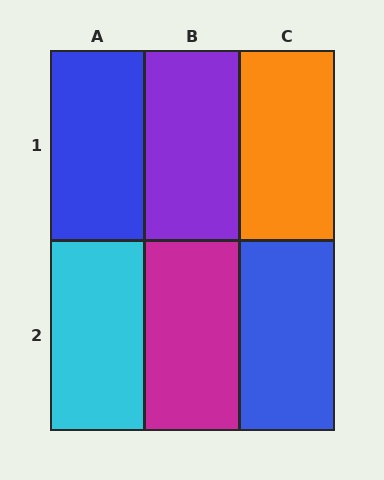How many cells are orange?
1 cell is orange.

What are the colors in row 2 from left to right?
Cyan, magenta, blue.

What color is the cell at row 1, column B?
Purple.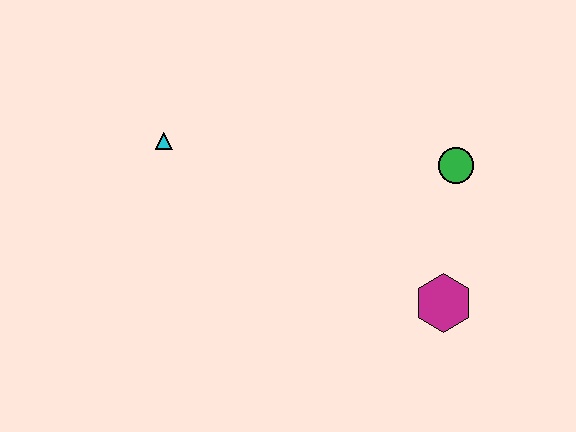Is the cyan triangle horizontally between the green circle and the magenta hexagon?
No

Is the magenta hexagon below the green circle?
Yes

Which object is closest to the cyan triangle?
The green circle is closest to the cyan triangle.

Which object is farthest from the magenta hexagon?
The cyan triangle is farthest from the magenta hexagon.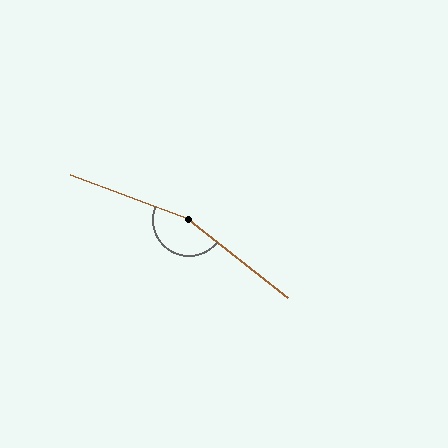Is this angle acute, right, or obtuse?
It is obtuse.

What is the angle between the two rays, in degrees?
Approximately 162 degrees.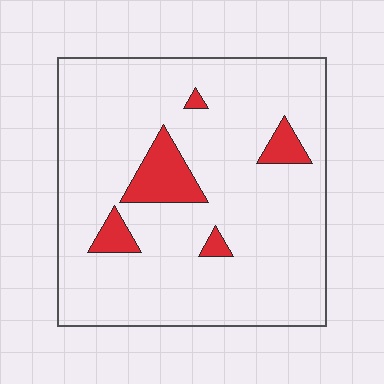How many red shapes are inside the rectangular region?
5.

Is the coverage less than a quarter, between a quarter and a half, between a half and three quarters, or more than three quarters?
Less than a quarter.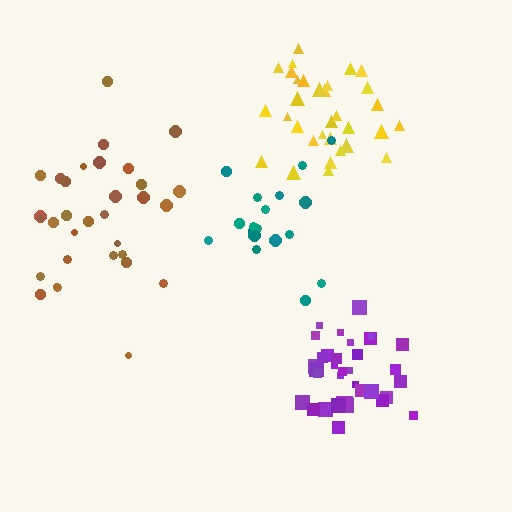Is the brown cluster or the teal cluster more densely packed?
Teal.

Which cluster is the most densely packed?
Purple.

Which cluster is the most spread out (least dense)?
Brown.